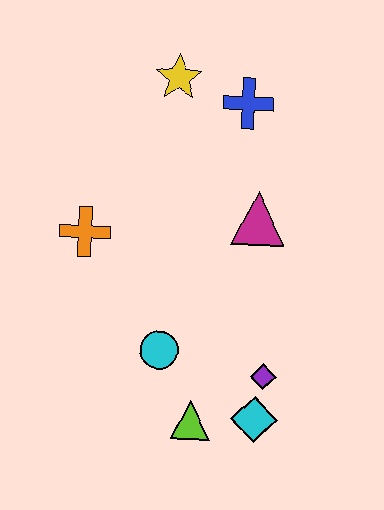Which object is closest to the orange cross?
The cyan circle is closest to the orange cross.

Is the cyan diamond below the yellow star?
Yes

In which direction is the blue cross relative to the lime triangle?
The blue cross is above the lime triangle.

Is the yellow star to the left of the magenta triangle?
Yes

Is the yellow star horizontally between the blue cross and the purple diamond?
No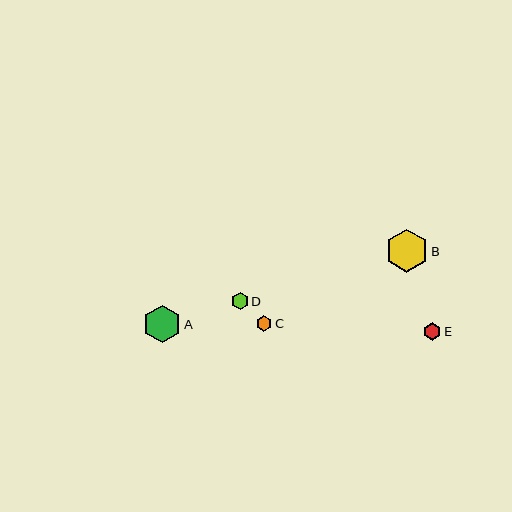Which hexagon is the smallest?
Hexagon C is the smallest with a size of approximately 16 pixels.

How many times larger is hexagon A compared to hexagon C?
Hexagon A is approximately 2.4 times the size of hexagon C.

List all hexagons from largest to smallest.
From largest to smallest: B, A, E, D, C.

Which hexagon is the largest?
Hexagon B is the largest with a size of approximately 43 pixels.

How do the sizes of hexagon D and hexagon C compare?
Hexagon D and hexagon C are approximately the same size.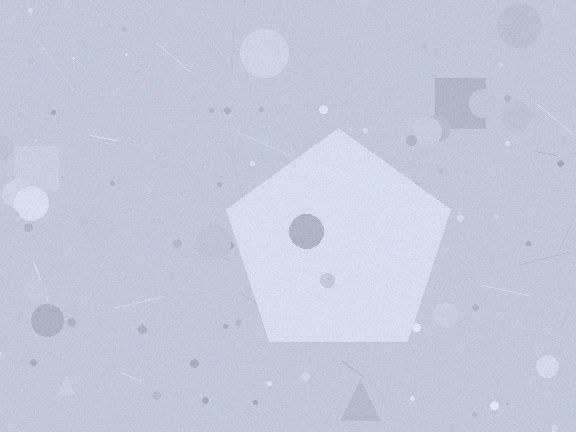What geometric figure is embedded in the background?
A pentagon is embedded in the background.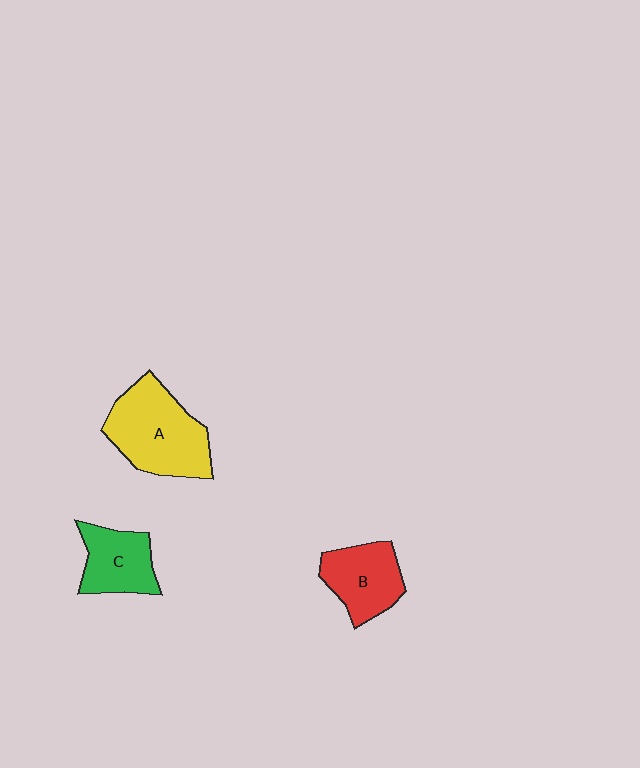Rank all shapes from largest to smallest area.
From largest to smallest: A (yellow), B (red), C (green).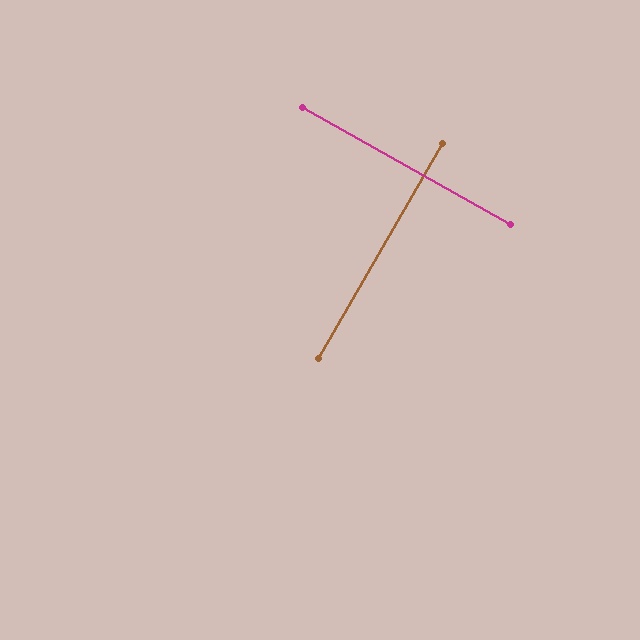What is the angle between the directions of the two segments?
Approximately 89 degrees.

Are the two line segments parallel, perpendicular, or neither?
Perpendicular — they meet at approximately 89°.